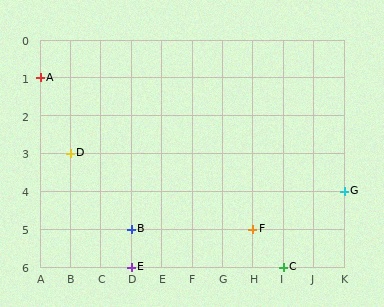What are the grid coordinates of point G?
Point G is at grid coordinates (K, 4).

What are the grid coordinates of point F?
Point F is at grid coordinates (H, 5).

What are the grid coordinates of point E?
Point E is at grid coordinates (D, 6).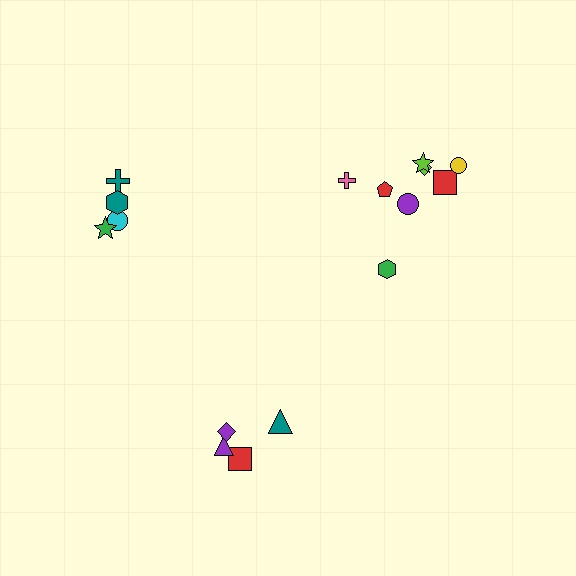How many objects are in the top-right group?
There are 8 objects.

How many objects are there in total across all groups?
There are 16 objects.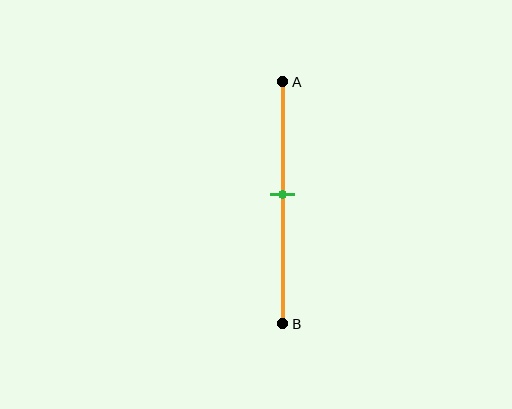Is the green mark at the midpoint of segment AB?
No, the mark is at about 45% from A, not at the 50% midpoint.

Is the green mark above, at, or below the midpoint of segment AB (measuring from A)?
The green mark is above the midpoint of segment AB.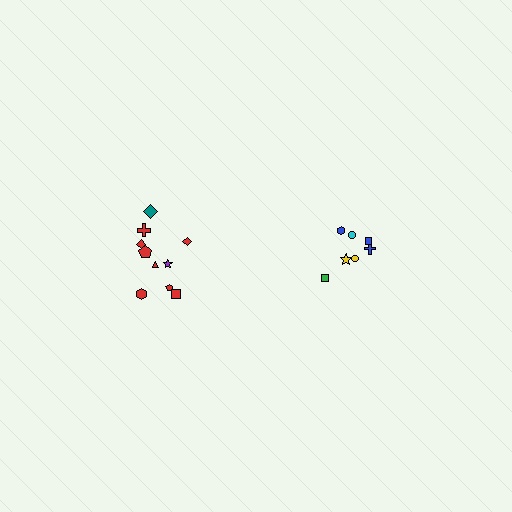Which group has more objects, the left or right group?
The left group.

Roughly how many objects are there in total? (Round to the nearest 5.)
Roughly 15 objects in total.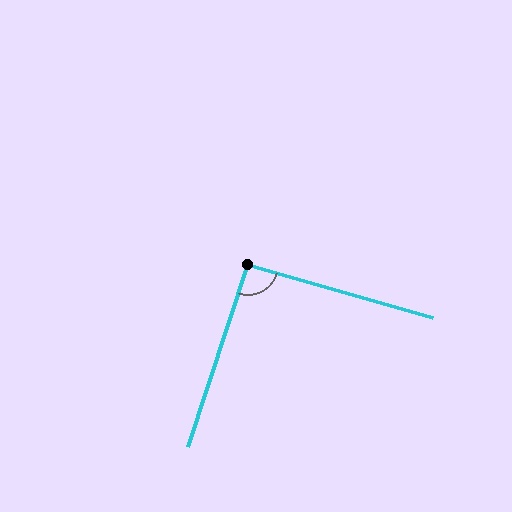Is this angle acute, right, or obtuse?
It is approximately a right angle.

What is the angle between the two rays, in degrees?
Approximately 92 degrees.